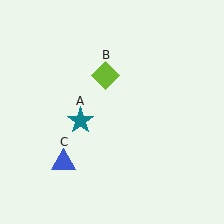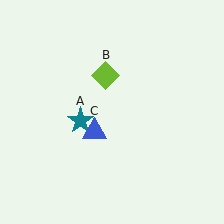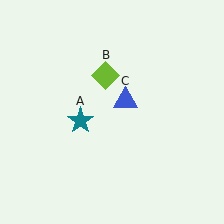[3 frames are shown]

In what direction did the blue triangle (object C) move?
The blue triangle (object C) moved up and to the right.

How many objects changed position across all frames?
1 object changed position: blue triangle (object C).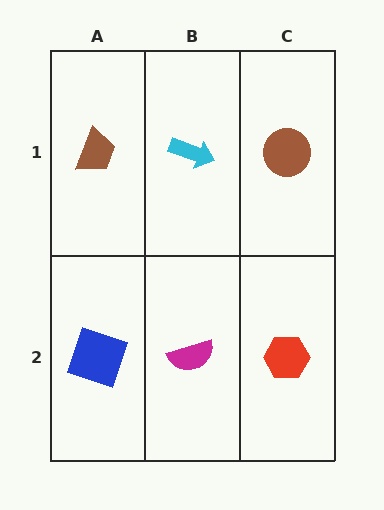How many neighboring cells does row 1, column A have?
2.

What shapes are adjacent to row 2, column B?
A cyan arrow (row 1, column B), a blue square (row 2, column A), a red hexagon (row 2, column C).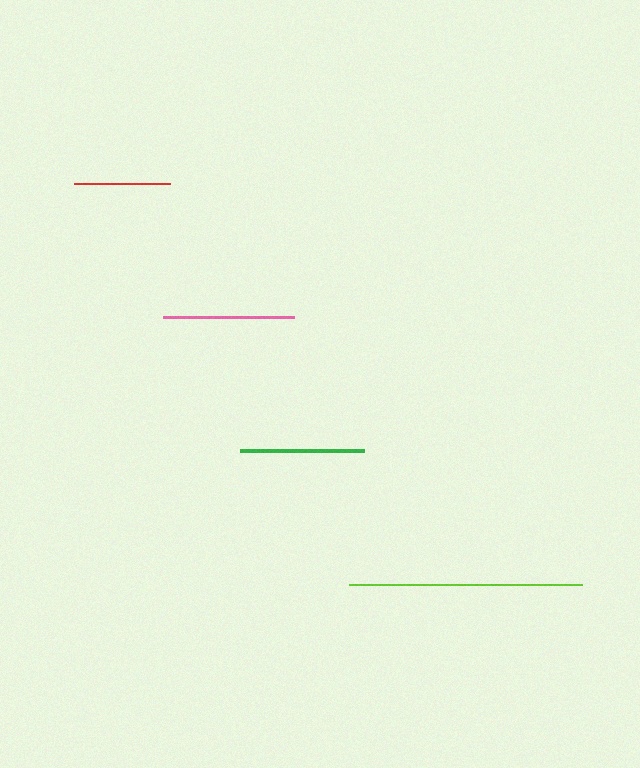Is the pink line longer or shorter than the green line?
The pink line is longer than the green line.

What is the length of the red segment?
The red segment is approximately 97 pixels long.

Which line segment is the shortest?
The red line is the shortest at approximately 97 pixels.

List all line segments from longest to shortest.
From longest to shortest: lime, pink, green, red.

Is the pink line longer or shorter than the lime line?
The lime line is longer than the pink line.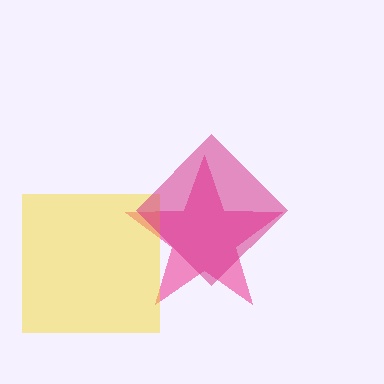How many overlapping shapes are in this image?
There are 3 overlapping shapes in the image.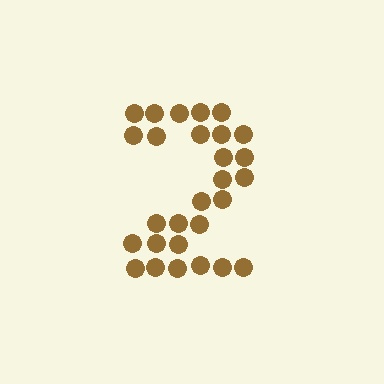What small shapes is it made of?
It is made of small circles.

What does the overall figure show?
The overall figure shows the digit 2.